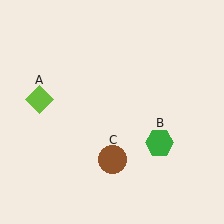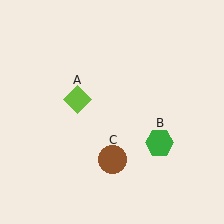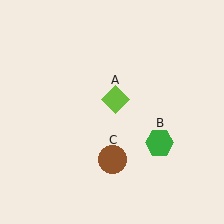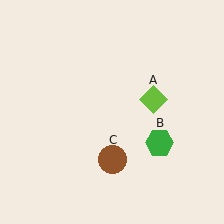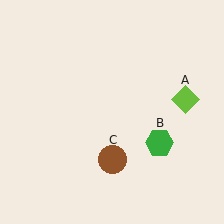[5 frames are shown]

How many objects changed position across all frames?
1 object changed position: lime diamond (object A).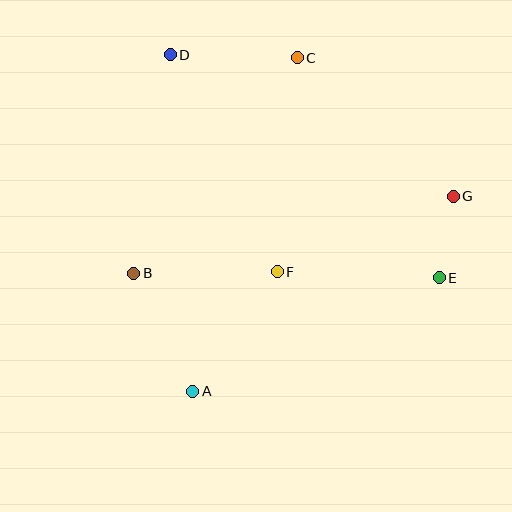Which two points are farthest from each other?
Points A and C are farthest from each other.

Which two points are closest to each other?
Points E and G are closest to each other.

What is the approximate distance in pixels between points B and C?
The distance between B and C is approximately 271 pixels.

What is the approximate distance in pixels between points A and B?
The distance between A and B is approximately 132 pixels.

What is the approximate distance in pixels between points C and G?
The distance between C and G is approximately 209 pixels.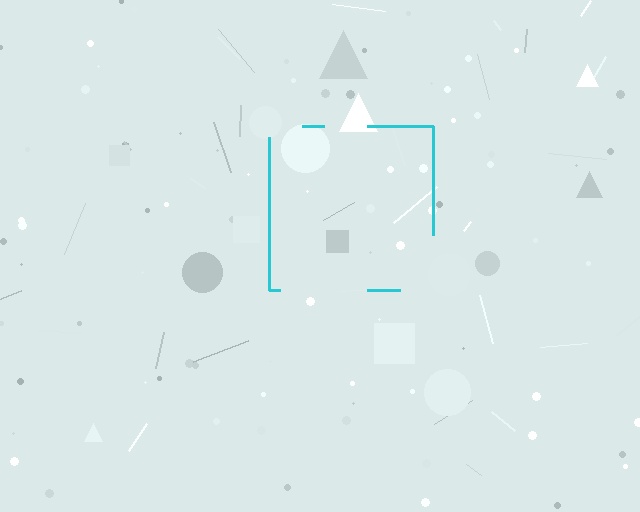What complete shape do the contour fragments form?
The contour fragments form a square.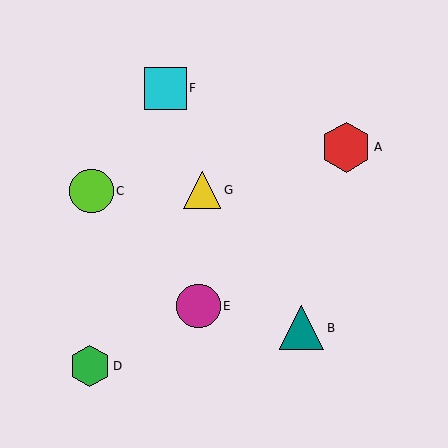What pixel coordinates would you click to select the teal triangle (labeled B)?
Click at (302, 328) to select the teal triangle B.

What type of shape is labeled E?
Shape E is a magenta circle.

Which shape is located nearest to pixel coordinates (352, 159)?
The red hexagon (labeled A) at (346, 147) is nearest to that location.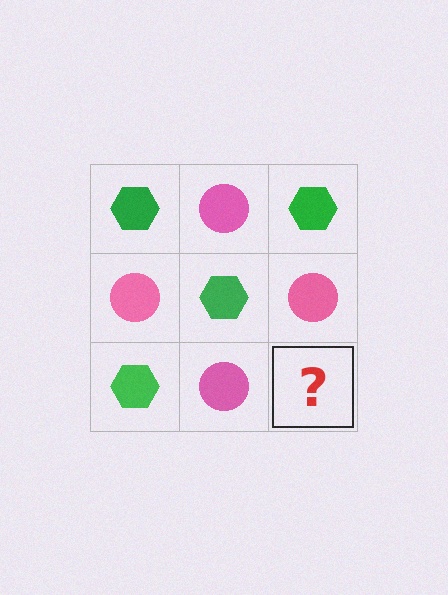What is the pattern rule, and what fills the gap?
The rule is that it alternates green hexagon and pink circle in a checkerboard pattern. The gap should be filled with a green hexagon.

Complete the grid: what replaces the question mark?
The question mark should be replaced with a green hexagon.